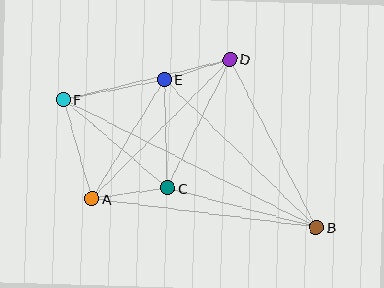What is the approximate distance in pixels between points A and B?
The distance between A and B is approximately 226 pixels.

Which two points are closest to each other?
Points D and E are closest to each other.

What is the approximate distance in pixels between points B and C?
The distance between B and C is approximately 154 pixels.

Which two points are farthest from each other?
Points B and F are farthest from each other.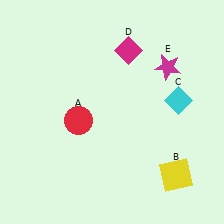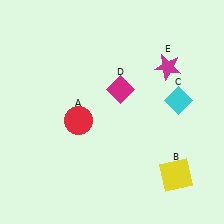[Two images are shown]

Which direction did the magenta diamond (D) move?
The magenta diamond (D) moved down.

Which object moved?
The magenta diamond (D) moved down.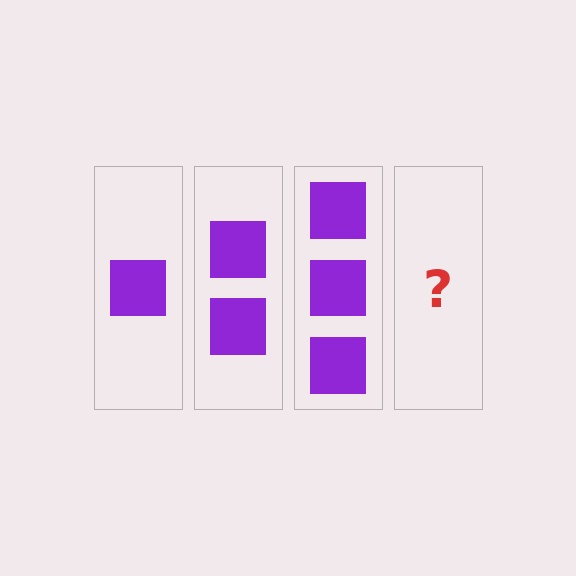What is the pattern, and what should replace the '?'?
The pattern is that each step adds one more square. The '?' should be 4 squares.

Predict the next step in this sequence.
The next step is 4 squares.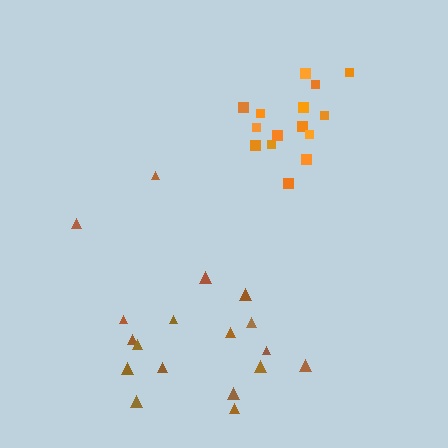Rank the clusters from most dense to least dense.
orange, brown.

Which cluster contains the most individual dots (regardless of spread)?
Brown (18).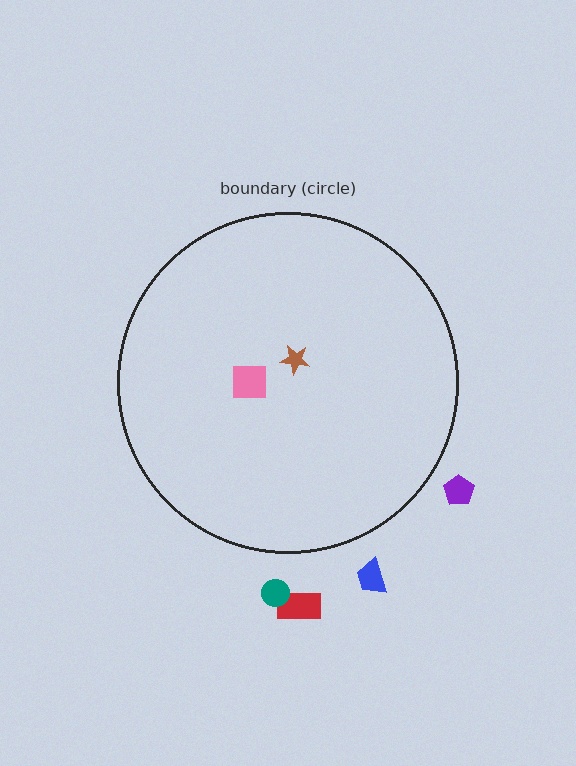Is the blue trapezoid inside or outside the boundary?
Outside.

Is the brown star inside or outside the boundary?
Inside.